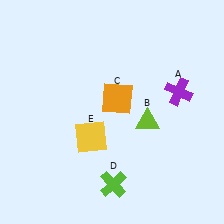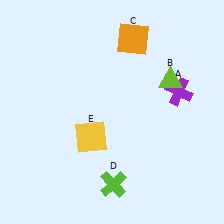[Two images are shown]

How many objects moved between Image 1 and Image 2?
2 objects moved between the two images.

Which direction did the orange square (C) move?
The orange square (C) moved up.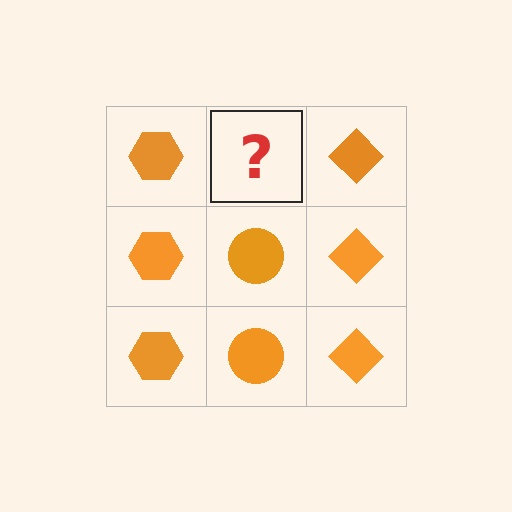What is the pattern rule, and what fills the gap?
The rule is that each column has a consistent shape. The gap should be filled with an orange circle.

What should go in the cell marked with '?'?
The missing cell should contain an orange circle.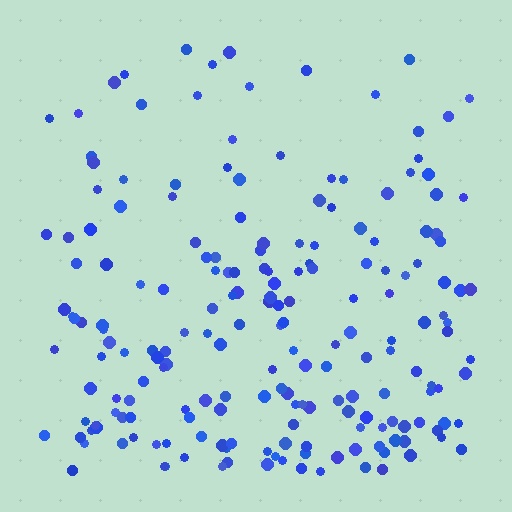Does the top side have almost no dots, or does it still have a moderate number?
Still a moderate number, just noticeably fewer than the bottom.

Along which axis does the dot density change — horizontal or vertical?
Vertical.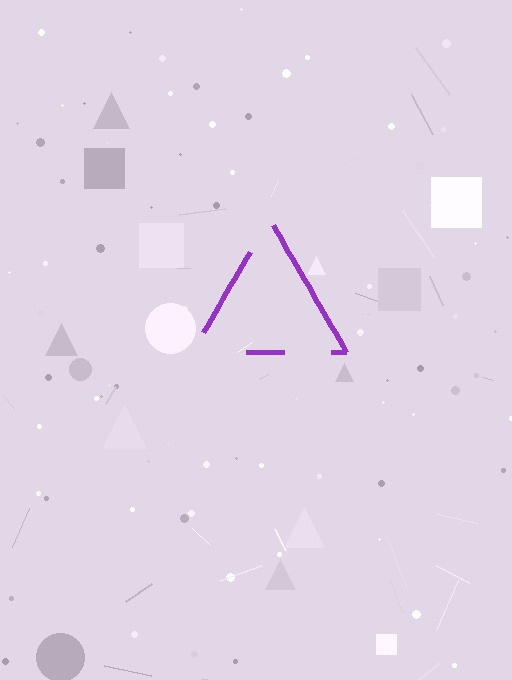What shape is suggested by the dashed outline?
The dashed outline suggests a triangle.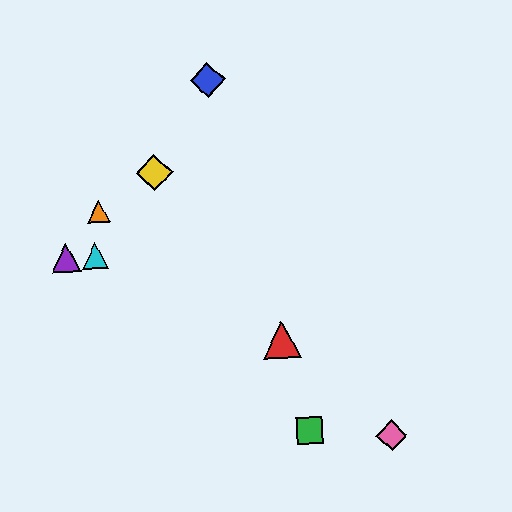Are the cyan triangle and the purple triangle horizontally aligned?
Yes, both are at y≈256.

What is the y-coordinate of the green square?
The green square is at y≈431.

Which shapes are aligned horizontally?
The purple triangle, the cyan triangle are aligned horizontally.